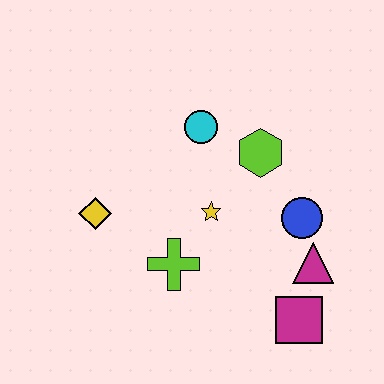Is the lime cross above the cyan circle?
No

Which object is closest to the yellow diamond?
The lime cross is closest to the yellow diamond.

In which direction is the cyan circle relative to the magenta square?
The cyan circle is above the magenta square.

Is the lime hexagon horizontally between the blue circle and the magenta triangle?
No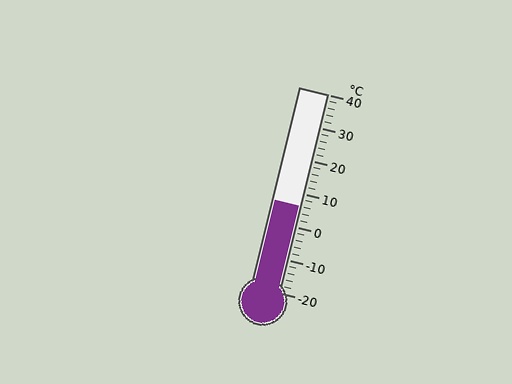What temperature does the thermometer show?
The thermometer shows approximately 6°C.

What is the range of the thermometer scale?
The thermometer scale ranges from -20°C to 40°C.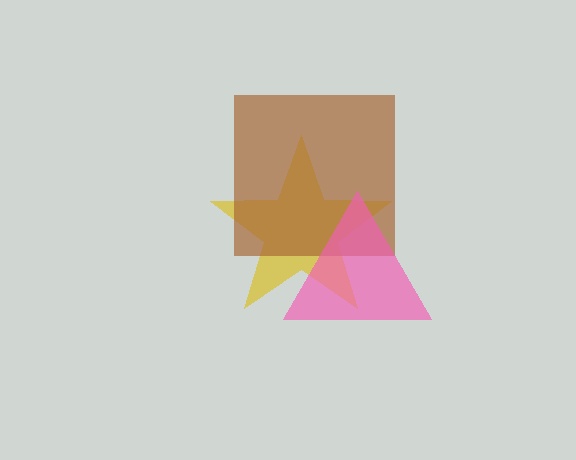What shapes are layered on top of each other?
The layered shapes are: a yellow star, a brown square, a pink triangle.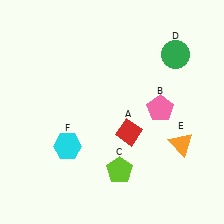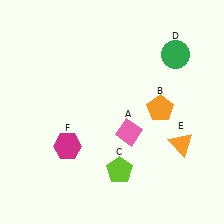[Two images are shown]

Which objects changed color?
A changed from red to pink. B changed from pink to orange. F changed from cyan to magenta.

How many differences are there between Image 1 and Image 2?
There are 3 differences between the two images.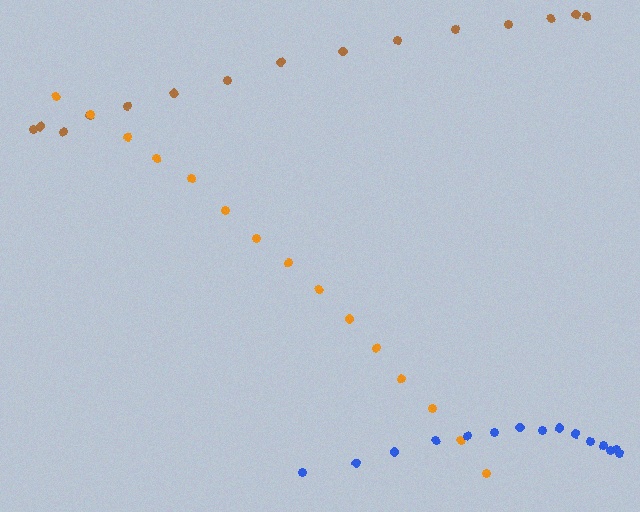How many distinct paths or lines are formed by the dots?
There are 3 distinct paths.